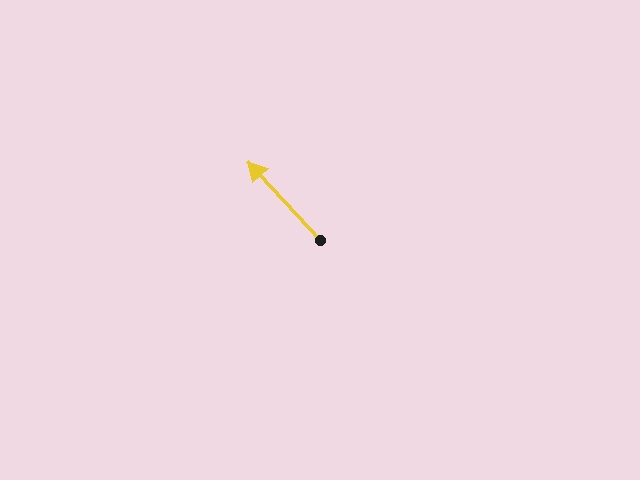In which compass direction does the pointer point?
Northwest.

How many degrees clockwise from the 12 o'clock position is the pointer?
Approximately 317 degrees.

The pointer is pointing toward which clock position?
Roughly 11 o'clock.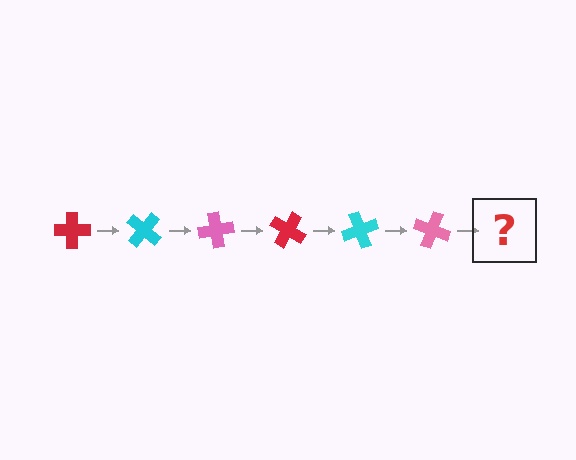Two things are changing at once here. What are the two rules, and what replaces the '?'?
The two rules are that it rotates 40 degrees each step and the color cycles through red, cyan, and pink. The '?' should be a red cross, rotated 240 degrees from the start.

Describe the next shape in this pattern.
It should be a red cross, rotated 240 degrees from the start.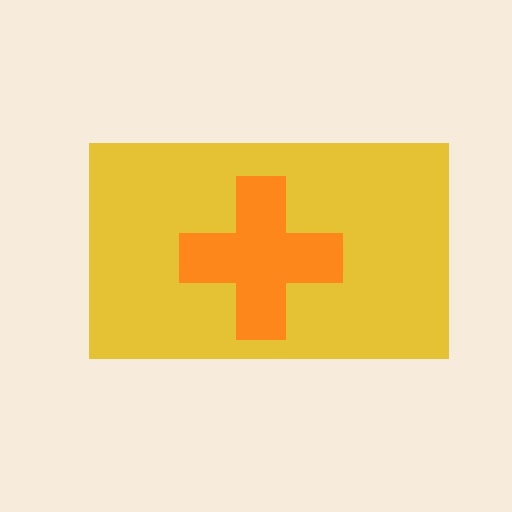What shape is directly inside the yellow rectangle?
The orange cross.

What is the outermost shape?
The yellow rectangle.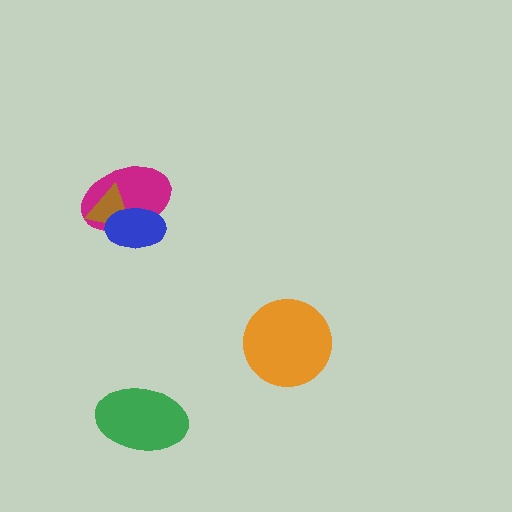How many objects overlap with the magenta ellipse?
2 objects overlap with the magenta ellipse.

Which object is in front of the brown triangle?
The blue ellipse is in front of the brown triangle.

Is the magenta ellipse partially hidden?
Yes, it is partially covered by another shape.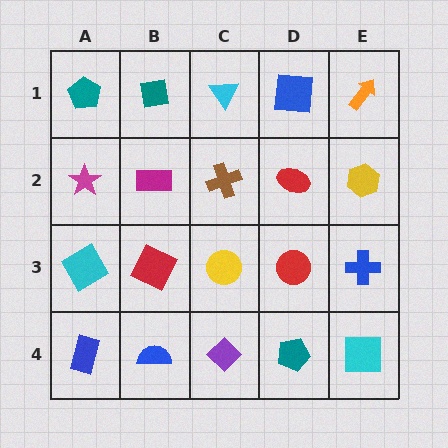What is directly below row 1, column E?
A yellow hexagon.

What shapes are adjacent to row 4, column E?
A blue cross (row 3, column E), a teal pentagon (row 4, column D).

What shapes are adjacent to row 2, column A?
A teal pentagon (row 1, column A), a cyan square (row 3, column A), a magenta rectangle (row 2, column B).